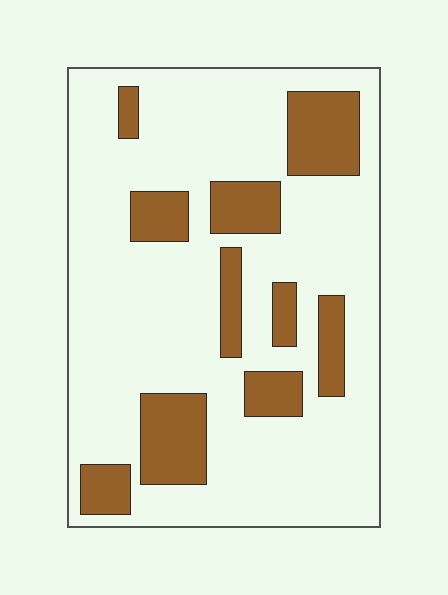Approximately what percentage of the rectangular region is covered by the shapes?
Approximately 20%.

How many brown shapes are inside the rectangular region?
10.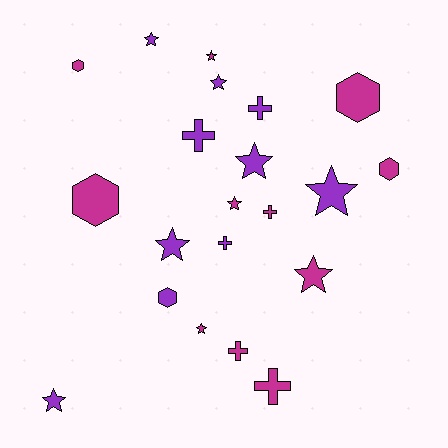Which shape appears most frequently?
Star, with 10 objects.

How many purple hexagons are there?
There is 1 purple hexagon.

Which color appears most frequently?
Magenta, with 11 objects.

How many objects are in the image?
There are 21 objects.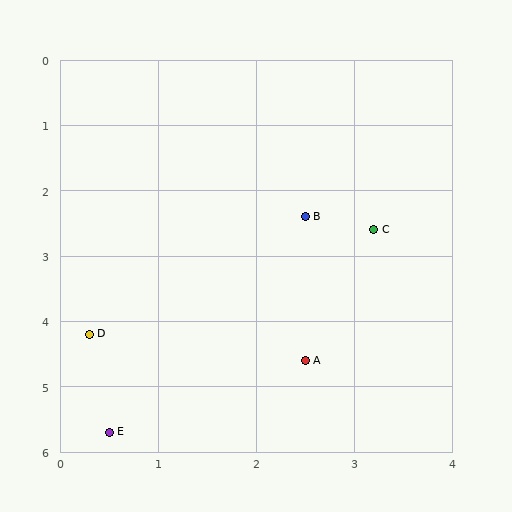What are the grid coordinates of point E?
Point E is at approximately (0.5, 5.7).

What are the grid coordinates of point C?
Point C is at approximately (3.2, 2.6).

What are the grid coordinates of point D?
Point D is at approximately (0.3, 4.2).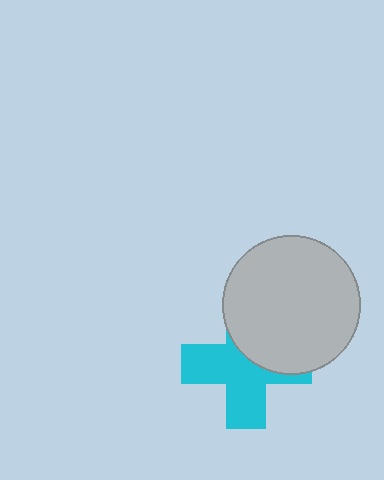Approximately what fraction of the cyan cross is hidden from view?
Roughly 41% of the cyan cross is hidden behind the light gray circle.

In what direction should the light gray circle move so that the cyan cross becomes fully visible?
The light gray circle should move toward the upper-right. That is the shortest direction to clear the overlap and leave the cyan cross fully visible.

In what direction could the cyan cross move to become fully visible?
The cyan cross could move toward the lower-left. That would shift it out from behind the light gray circle entirely.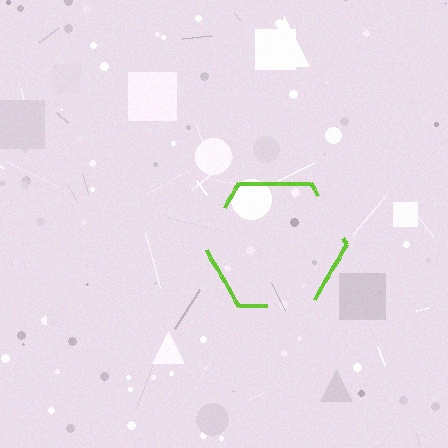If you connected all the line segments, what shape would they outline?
They would outline a hexagon.